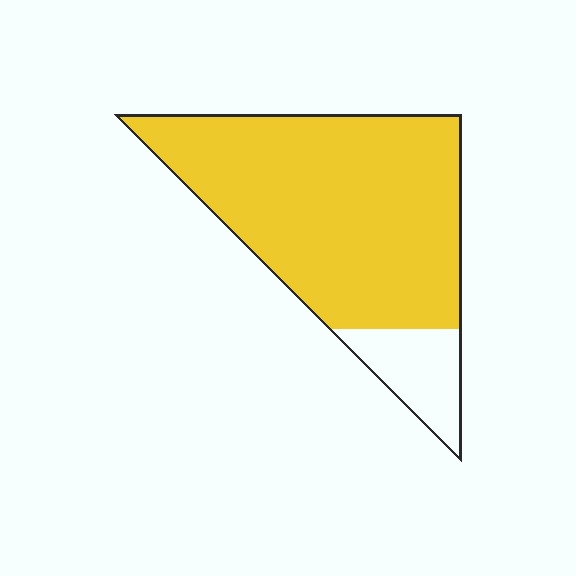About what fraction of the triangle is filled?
About five sixths (5/6).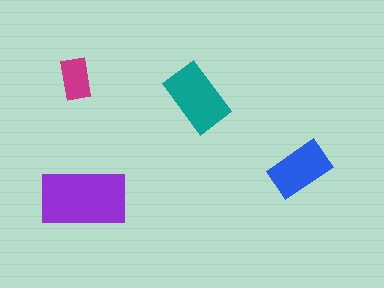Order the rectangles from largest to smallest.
the purple one, the teal one, the blue one, the magenta one.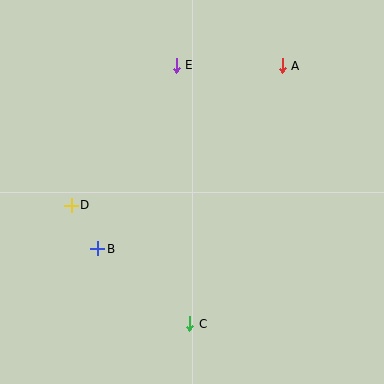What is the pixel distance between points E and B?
The distance between E and B is 200 pixels.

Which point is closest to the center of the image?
Point B at (98, 249) is closest to the center.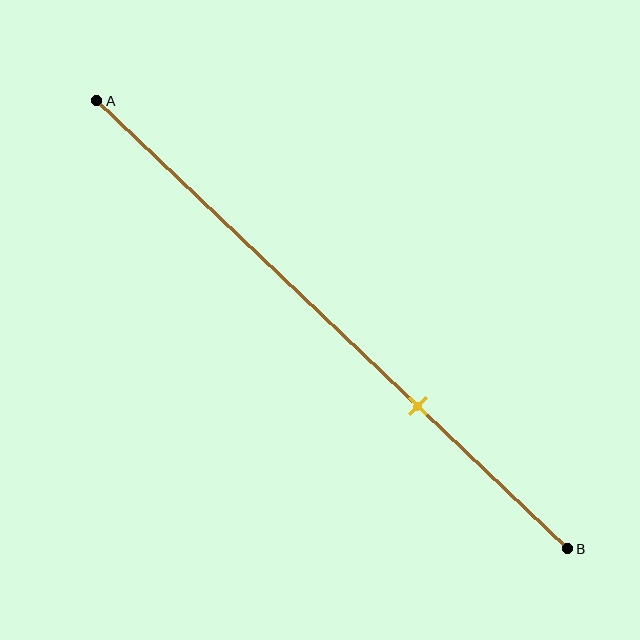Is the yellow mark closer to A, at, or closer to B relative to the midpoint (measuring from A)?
The yellow mark is closer to point B than the midpoint of segment AB.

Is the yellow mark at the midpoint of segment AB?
No, the mark is at about 70% from A, not at the 50% midpoint.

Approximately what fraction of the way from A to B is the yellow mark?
The yellow mark is approximately 70% of the way from A to B.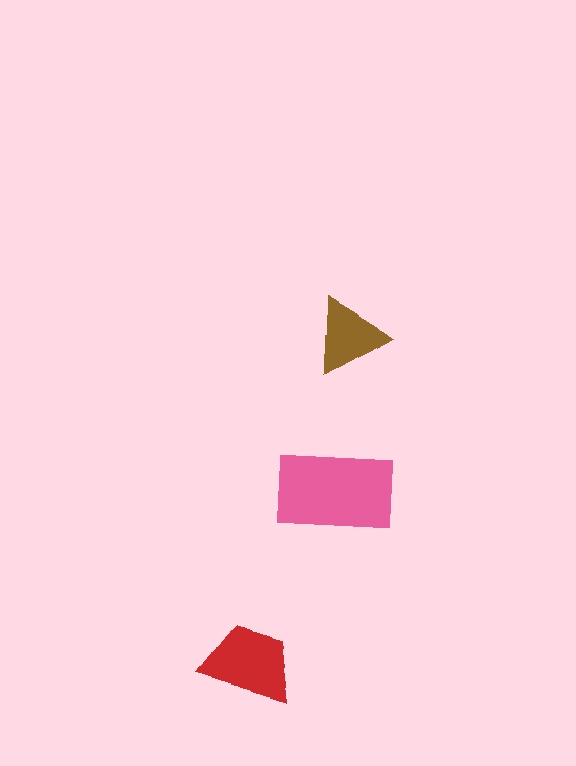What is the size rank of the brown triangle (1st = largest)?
3rd.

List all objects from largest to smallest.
The pink rectangle, the red trapezoid, the brown triangle.